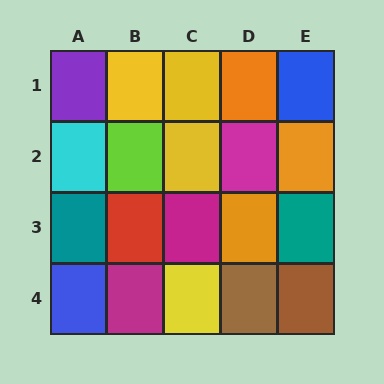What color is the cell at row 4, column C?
Yellow.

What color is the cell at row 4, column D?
Brown.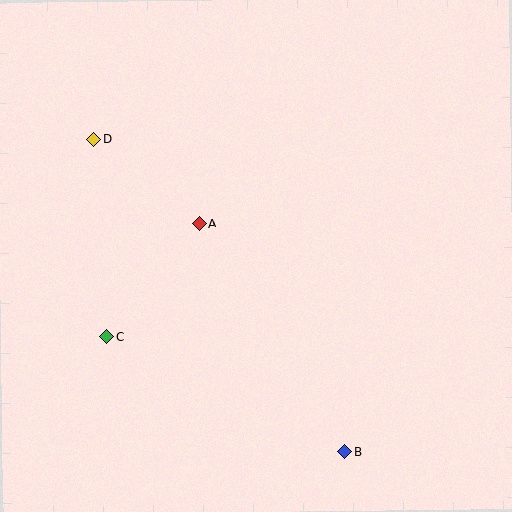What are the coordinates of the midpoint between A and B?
The midpoint between A and B is at (272, 338).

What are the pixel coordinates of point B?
Point B is at (345, 452).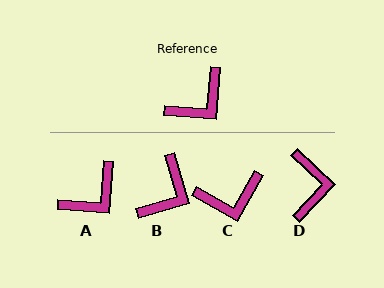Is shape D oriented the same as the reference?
No, it is off by about 51 degrees.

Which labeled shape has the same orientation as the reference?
A.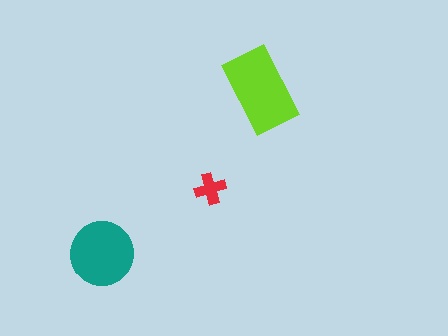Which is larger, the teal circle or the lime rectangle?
The lime rectangle.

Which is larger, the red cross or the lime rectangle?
The lime rectangle.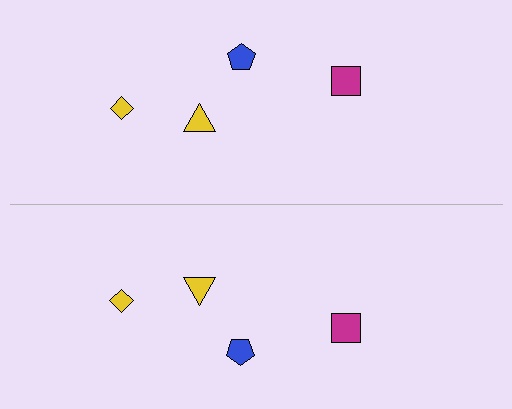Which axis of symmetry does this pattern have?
The pattern has a horizontal axis of symmetry running through the center of the image.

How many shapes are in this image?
There are 8 shapes in this image.